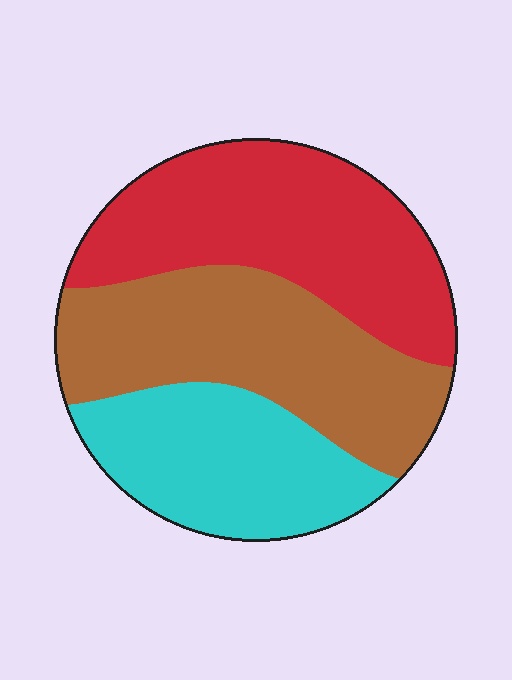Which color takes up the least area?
Cyan, at roughly 25%.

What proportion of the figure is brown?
Brown takes up about three eighths (3/8) of the figure.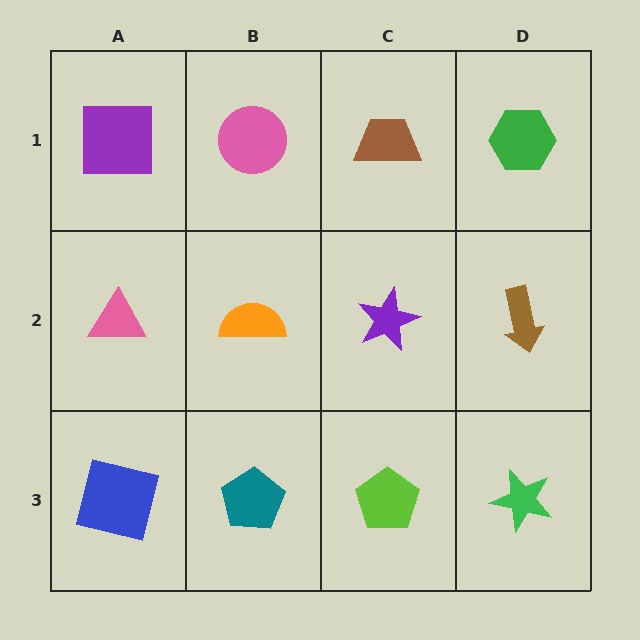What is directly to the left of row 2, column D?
A purple star.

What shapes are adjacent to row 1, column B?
An orange semicircle (row 2, column B), a purple square (row 1, column A), a brown trapezoid (row 1, column C).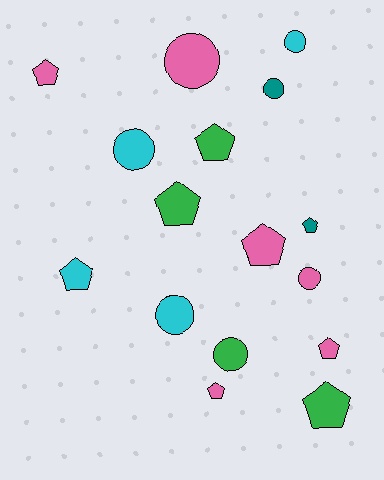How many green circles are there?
There is 1 green circle.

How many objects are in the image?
There are 16 objects.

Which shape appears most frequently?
Pentagon, with 9 objects.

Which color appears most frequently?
Pink, with 6 objects.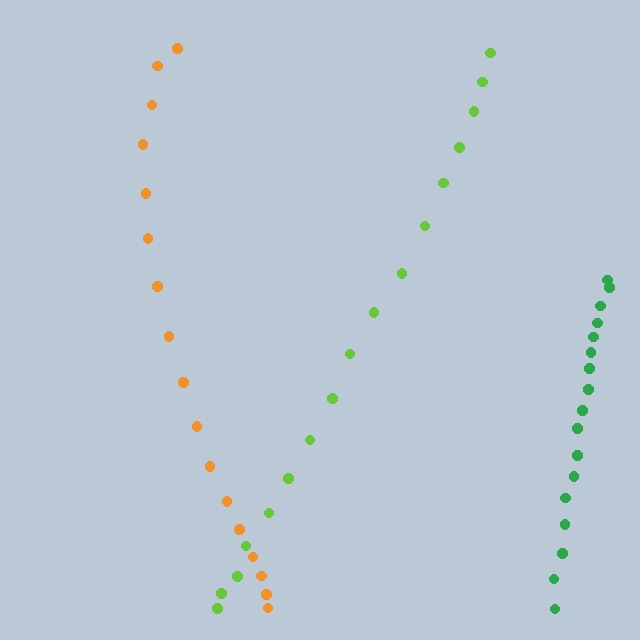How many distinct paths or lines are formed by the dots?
There are 3 distinct paths.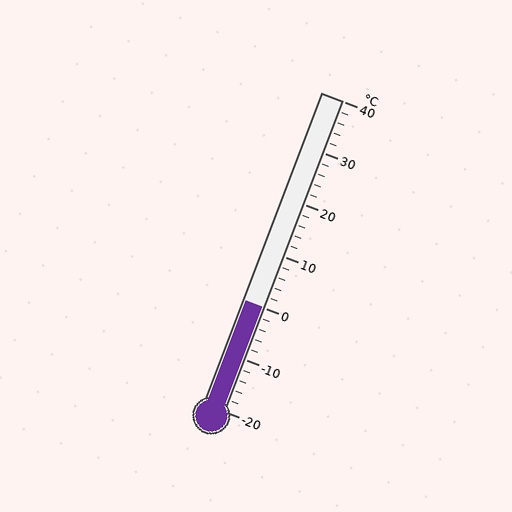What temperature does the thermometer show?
The thermometer shows approximately 0°C.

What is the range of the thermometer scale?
The thermometer scale ranges from -20°C to 40°C.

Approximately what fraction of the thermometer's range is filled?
The thermometer is filled to approximately 35% of its range.